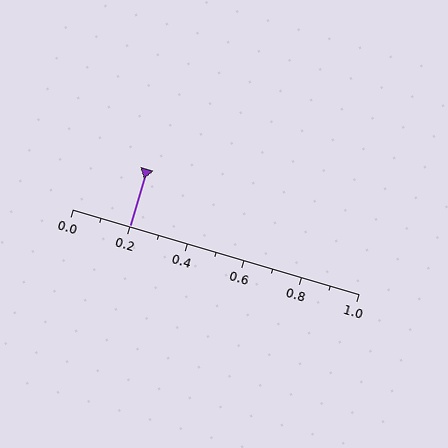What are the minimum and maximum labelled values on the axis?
The axis runs from 0.0 to 1.0.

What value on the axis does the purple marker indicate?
The marker indicates approximately 0.2.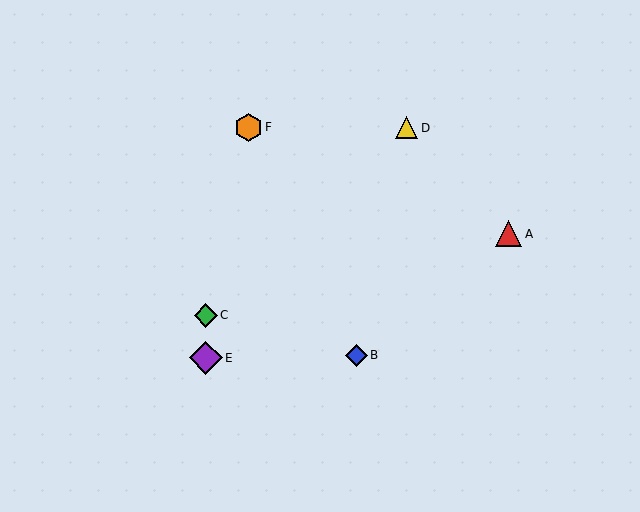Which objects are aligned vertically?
Objects C, E are aligned vertically.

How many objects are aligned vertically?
2 objects (C, E) are aligned vertically.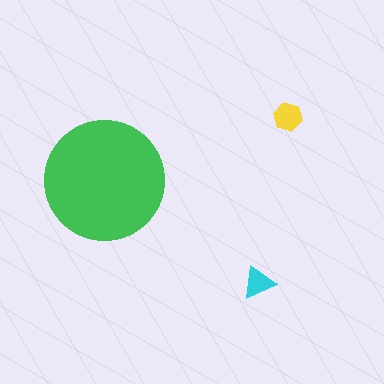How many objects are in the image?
There are 3 objects in the image.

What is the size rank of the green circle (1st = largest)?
1st.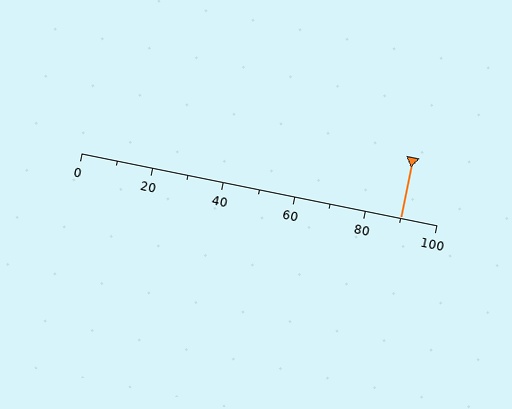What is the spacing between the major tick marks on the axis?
The major ticks are spaced 20 apart.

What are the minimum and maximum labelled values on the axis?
The axis runs from 0 to 100.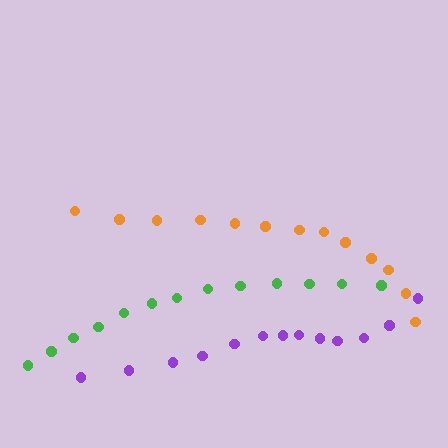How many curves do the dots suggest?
There are 3 distinct paths.